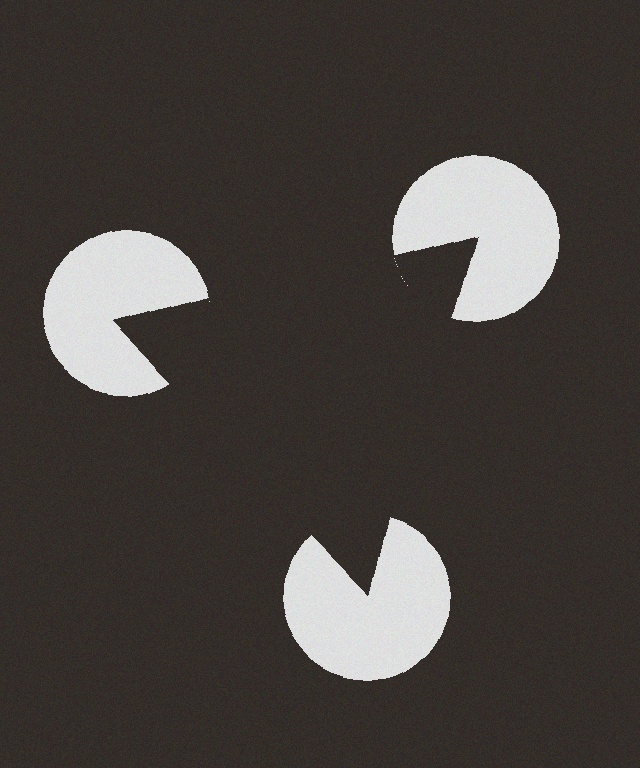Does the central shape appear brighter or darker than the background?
It typically appears slightly darker than the background, even though no actual brightness change is drawn.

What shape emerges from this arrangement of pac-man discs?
An illusory triangle — its edges are inferred from the aligned wedge cuts in the pac-man discs, not physically drawn.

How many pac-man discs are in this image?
There are 3 — one at each vertex of the illusory triangle.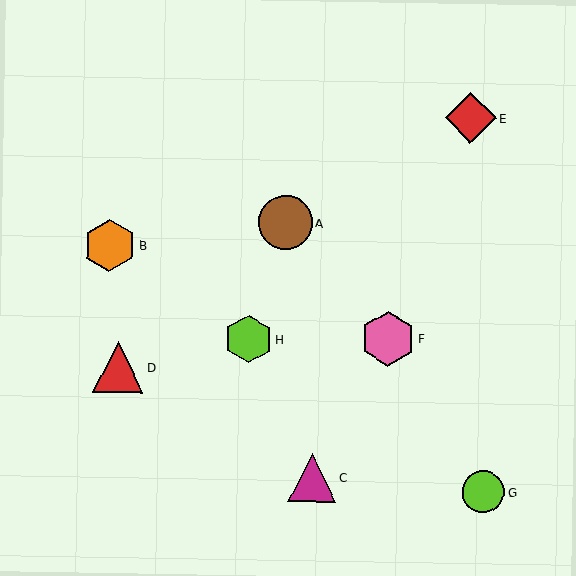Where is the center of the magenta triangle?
The center of the magenta triangle is at (312, 478).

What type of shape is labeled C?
Shape C is a magenta triangle.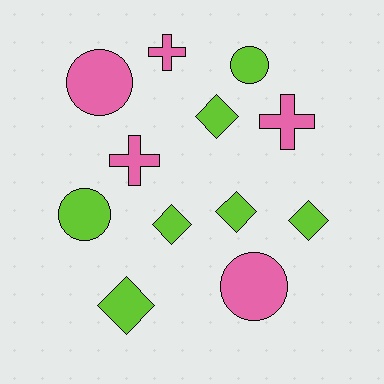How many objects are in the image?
There are 12 objects.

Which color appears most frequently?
Lime, with 7 objects.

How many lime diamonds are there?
There are 5 lime diamonds.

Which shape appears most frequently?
Diamond, with 5 objects.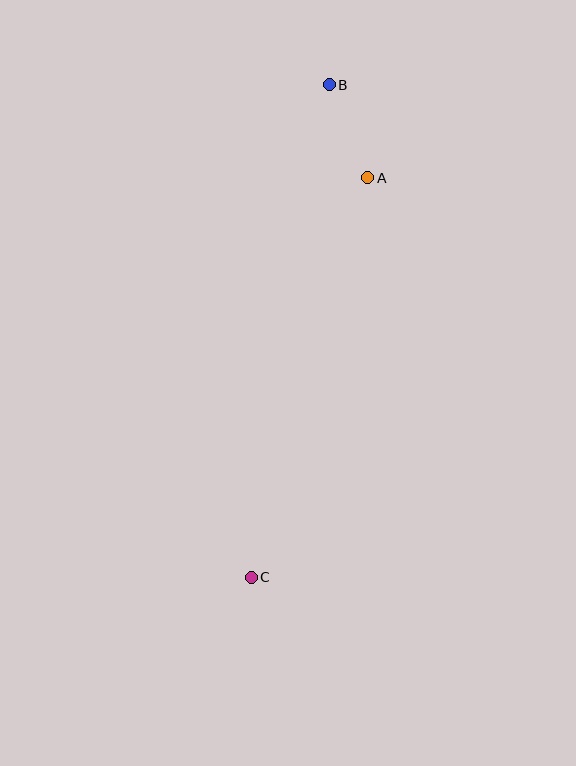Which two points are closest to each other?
Points A and B are closest to each other.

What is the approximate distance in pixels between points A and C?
The distance between A and C is approximately 416 pixels.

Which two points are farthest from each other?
Points B and C are farthest from each other.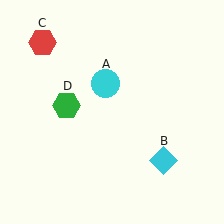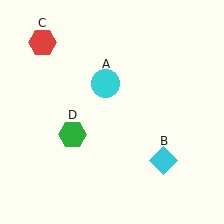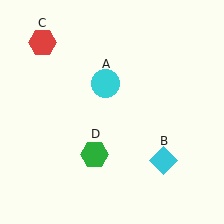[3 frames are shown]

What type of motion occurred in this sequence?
The green hexagon (object D) rotated counterclockwise around the center of the scene.